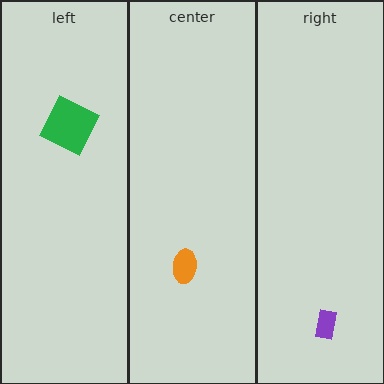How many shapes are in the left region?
1.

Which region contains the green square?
The left region.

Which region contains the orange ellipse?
The center region.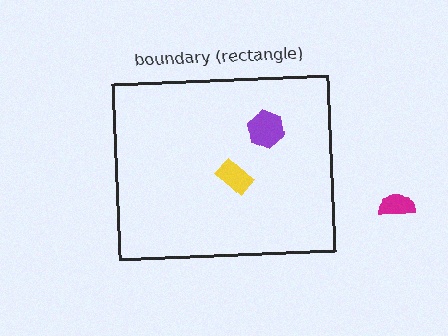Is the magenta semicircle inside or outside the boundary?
Outside.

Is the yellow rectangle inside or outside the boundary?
Inside.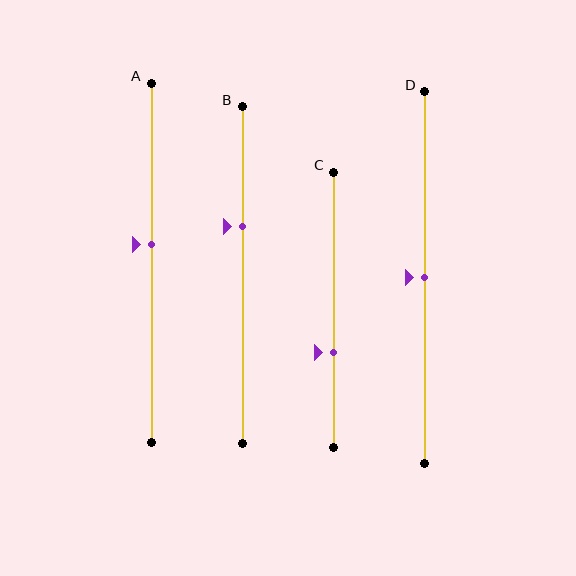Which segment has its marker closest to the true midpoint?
Segment D has its marker closest to the true midpoint.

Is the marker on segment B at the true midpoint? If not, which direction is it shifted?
No, the marker on segment B is shifted upward by about 15% of the segment length.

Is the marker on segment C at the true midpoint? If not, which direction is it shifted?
No, the marker on segment C is shifted downward by about 15% of the segment length.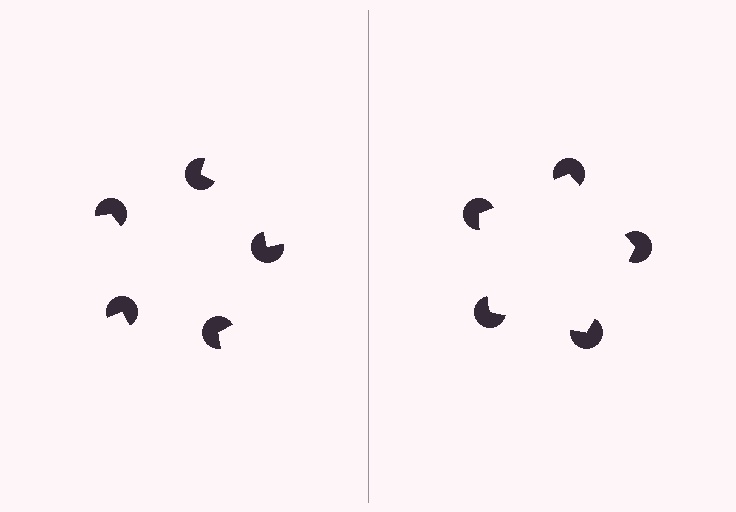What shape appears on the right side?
An illusory pentagon.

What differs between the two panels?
The pac-man discs are positioned identically on both sides; only the wedge orientations differ. On the right they align to a pentagon; on the left they are misaligned.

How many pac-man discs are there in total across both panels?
10 — 5 on each side.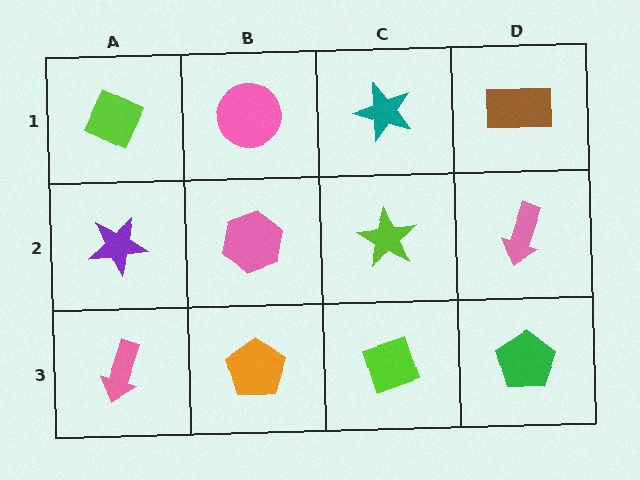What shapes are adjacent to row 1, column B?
A pink hexagon (row 2, column B), a lime diamond (row 1, column A), a teal star (row 1, column C).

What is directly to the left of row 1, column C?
A pink circle.